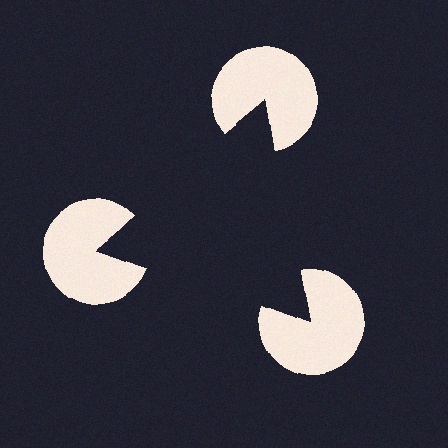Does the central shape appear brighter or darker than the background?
It typically appears slightly darker than the background, even though no actual brightness change is drawn.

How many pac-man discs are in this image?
There are 3 — one at each vertex of the illusory triangle.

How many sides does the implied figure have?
3 sides.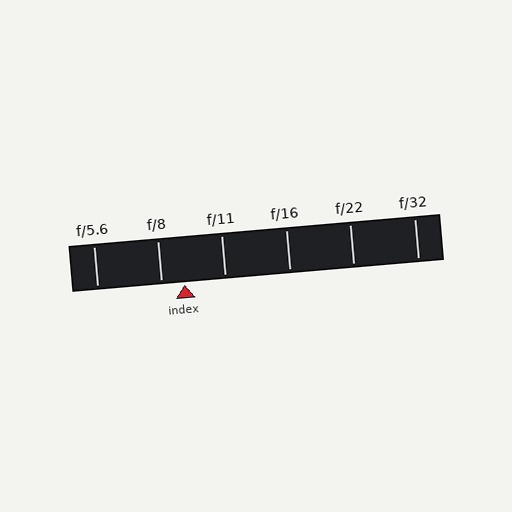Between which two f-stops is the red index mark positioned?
The index mark is between f/8 and f/11.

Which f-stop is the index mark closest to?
The index mark is closest to f/8.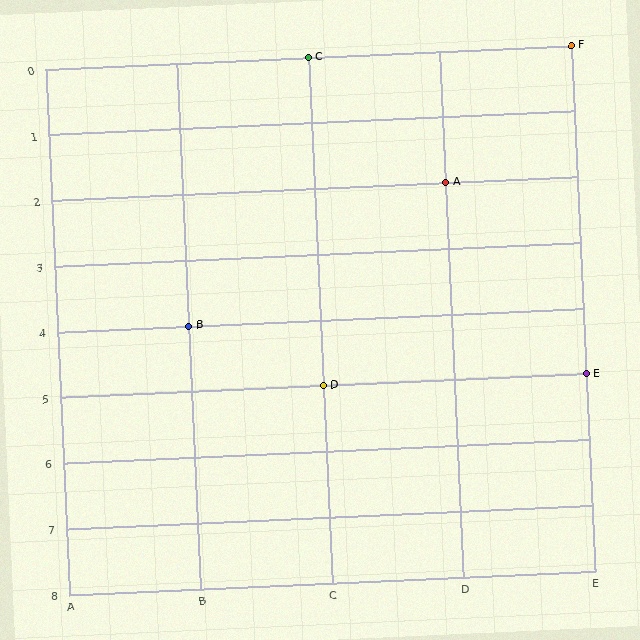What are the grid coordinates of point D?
Point D is at grid coordinates (C, 5).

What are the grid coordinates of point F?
Point F is at grid coordinates (E, 0).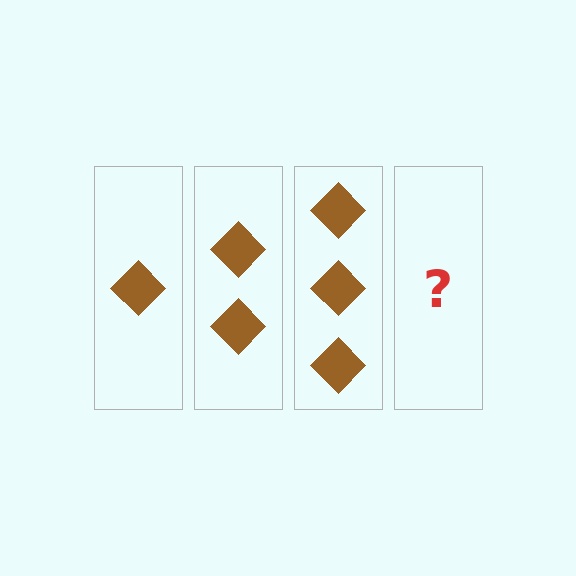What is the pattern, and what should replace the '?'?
The pattern is that each step adds one more diamond. The '?' should be 4 diamonds.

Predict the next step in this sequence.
The next step is 4 diamonds.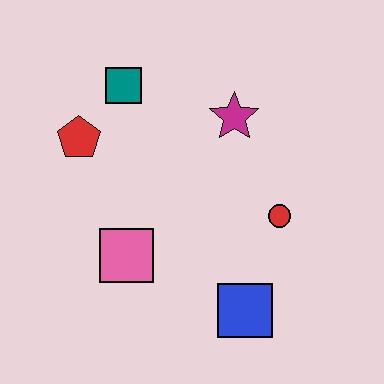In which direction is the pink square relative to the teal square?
The pink square is below the teal square.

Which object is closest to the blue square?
The red circle is closest to the blue square.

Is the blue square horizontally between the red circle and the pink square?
Yes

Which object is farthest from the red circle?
The red pentagon is farthest from the red circle.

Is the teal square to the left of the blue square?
Yes